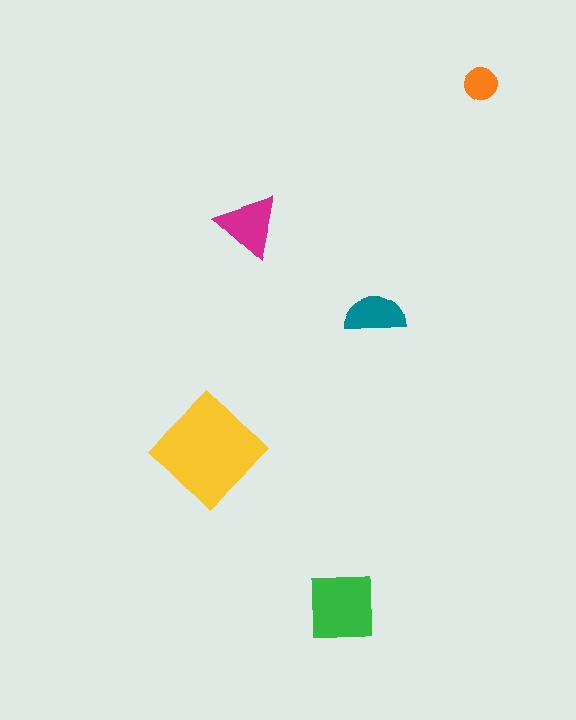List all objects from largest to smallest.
The yellow diamond, the green square, the magenta triangle, the teal semicircle, the orange circle.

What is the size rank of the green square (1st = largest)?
2nd.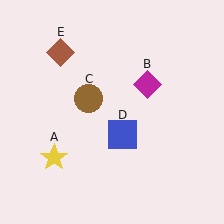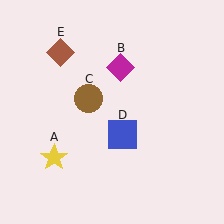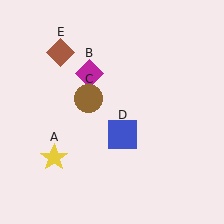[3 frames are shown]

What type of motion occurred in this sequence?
The magenta diamond (object B) rotated counterclockwise around the center of the scene.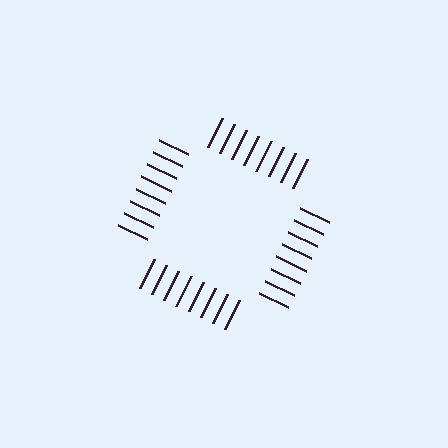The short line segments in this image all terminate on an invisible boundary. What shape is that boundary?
An illusory square — the line segments terminate on its edges but no continuous stroke is drawn.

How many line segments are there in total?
32 — 8 along each of the 4 edges.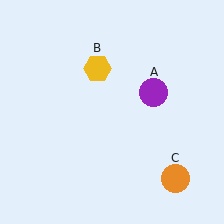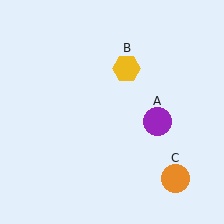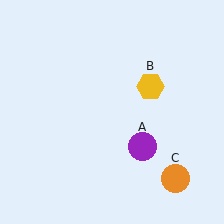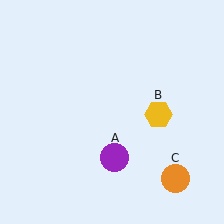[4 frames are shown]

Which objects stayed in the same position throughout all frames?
Orange circle (object C) remained stationary.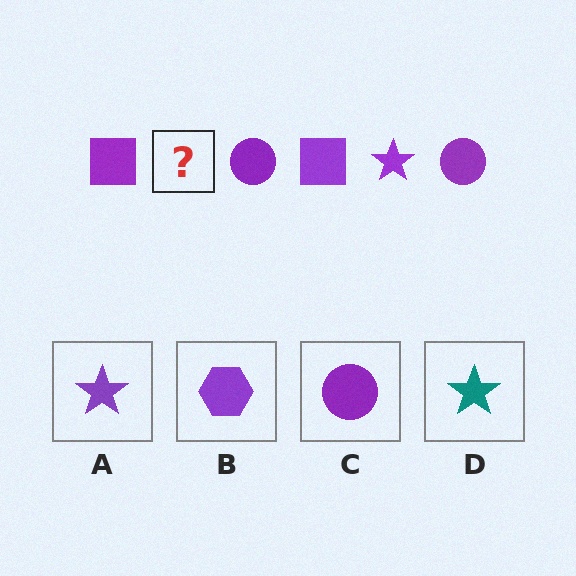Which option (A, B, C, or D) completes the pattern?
A.